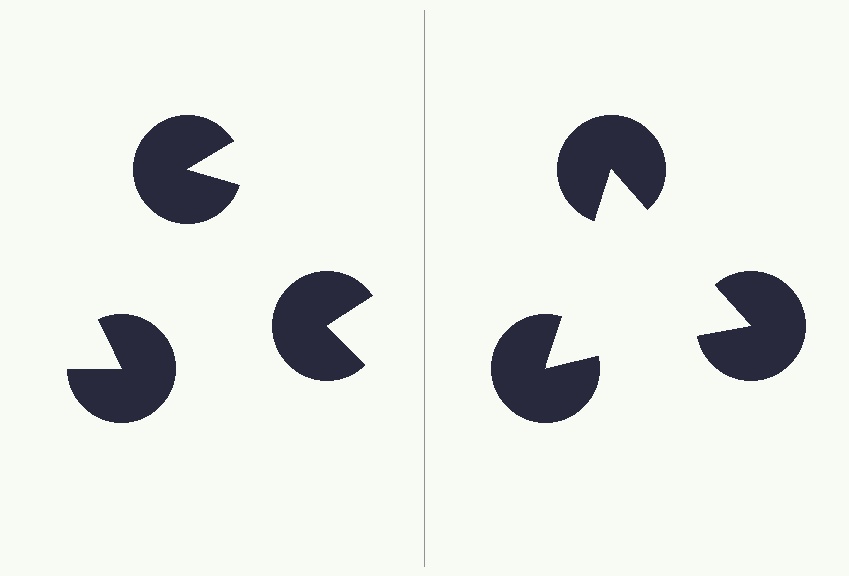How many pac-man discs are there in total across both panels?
6 — 3 on each side.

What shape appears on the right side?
An illusory triangle.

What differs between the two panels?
The pac-man discs are positioned identically on both sides; only the wedge orientations differ. On the right they align to a triangle; on the left they are misaligned.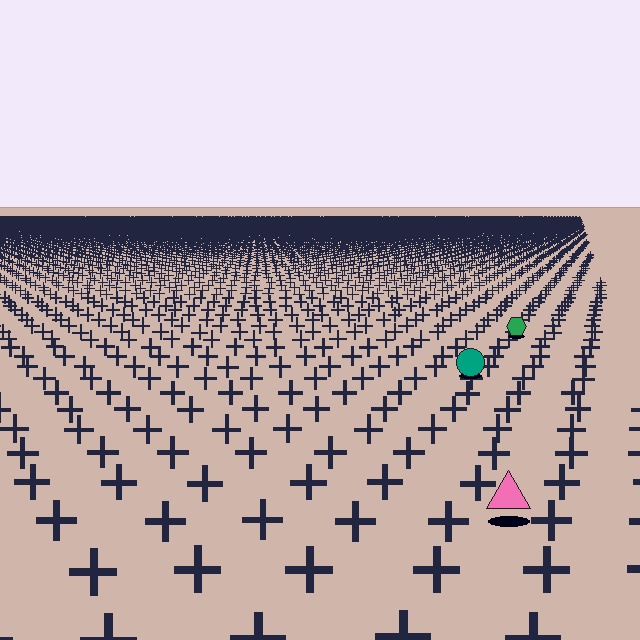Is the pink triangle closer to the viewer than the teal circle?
Yes. The pink triangle is closer — you can tell from the texture gradient: the ground texture is coarser near it.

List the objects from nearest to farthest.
From nearest to farthest: the pink triangle, the teal circle, the green hexagon.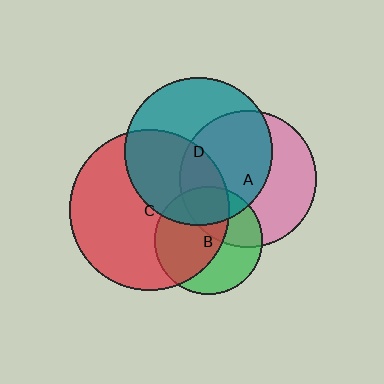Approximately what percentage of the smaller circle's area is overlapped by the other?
Approximately 25%.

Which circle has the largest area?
Circle C (red).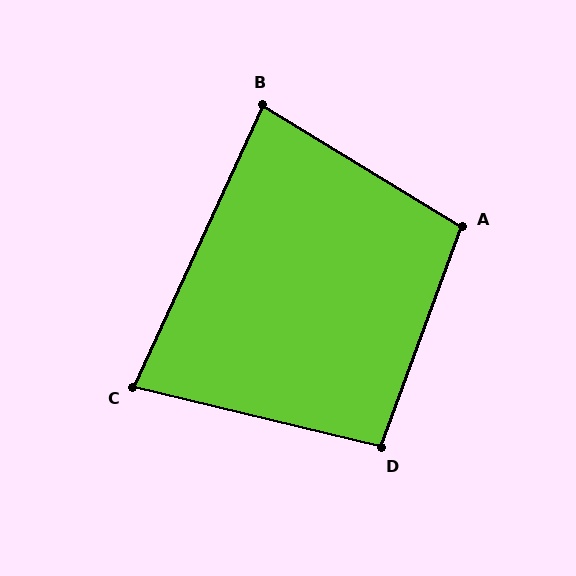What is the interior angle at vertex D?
Approximately 97 degrees (obtuse).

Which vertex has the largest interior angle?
A, at approximately 101 degrees.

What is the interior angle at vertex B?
Approximately 83 degrees (acute).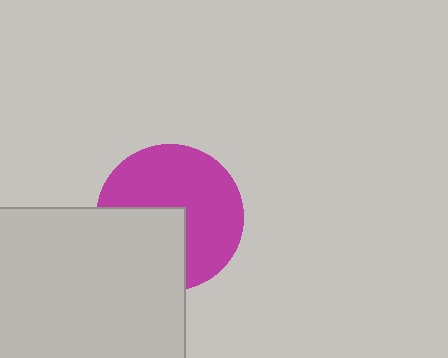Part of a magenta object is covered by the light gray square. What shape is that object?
It is a circle.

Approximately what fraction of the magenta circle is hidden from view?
Roughly 37% of the magenta circle is hidden behind the light gray square.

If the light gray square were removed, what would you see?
You would see the complete magenta circle.